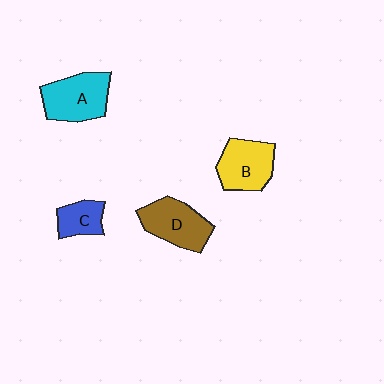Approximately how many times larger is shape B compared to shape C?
Approximately 1.7 times.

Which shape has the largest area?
Shape A (cyan).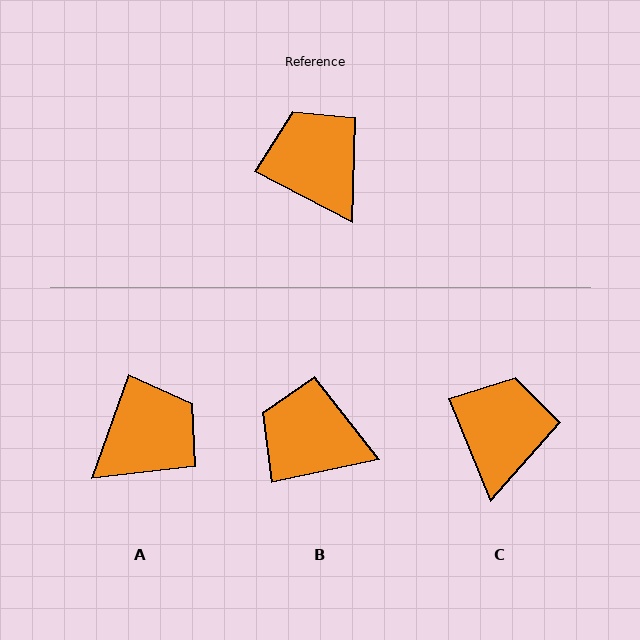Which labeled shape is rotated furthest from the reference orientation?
A, about 82 degrees away.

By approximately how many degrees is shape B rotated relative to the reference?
Approximately 40 degrees counter-clockwise.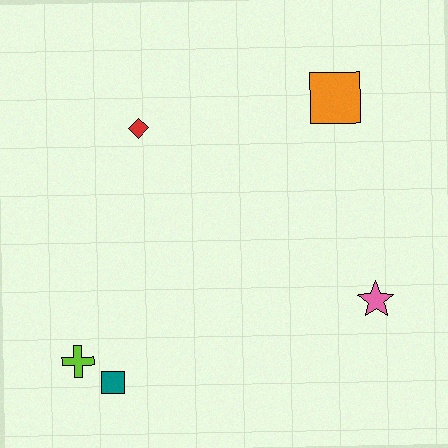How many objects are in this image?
There are 5 objects.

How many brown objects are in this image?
There are no brown objects.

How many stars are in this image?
There is 1 star.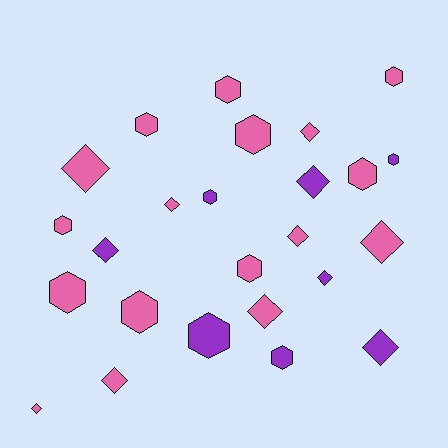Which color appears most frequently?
Pink, with 17 objects.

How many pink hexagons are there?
There are 9 pink hexagons.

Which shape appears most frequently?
Hexagon, with 13 objects.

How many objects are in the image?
There are 25 objects.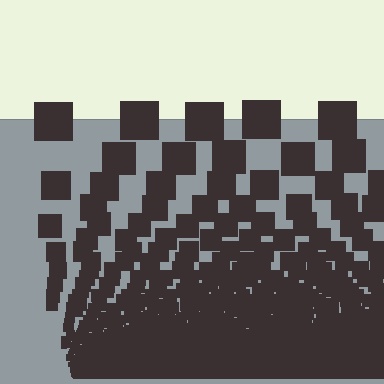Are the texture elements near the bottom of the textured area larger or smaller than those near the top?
Smaller. The gradient is inverted — elements near the bottom are smaller and denser.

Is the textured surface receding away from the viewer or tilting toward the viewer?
The surface appears to tilt toward the viewer. Texture elements get larger and sparser toward the top.